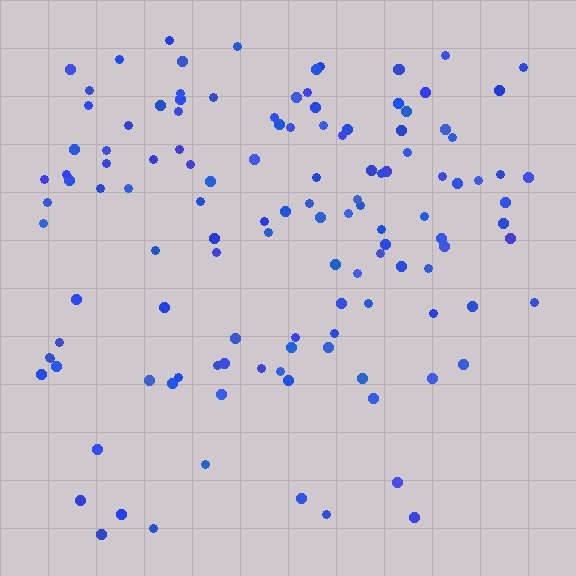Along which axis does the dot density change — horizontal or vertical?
Vertical.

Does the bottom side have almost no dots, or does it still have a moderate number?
Still a moderate number, just noticeably fewer than the top.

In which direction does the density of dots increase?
From bottom to top, with the top side densest.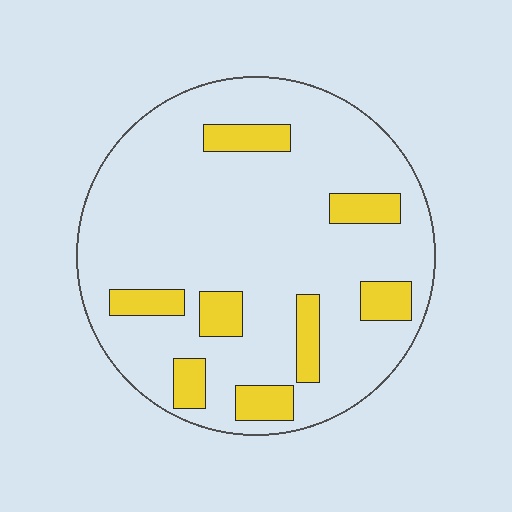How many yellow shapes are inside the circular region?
8.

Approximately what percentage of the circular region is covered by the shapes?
Approximately 15%.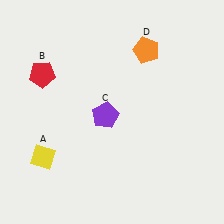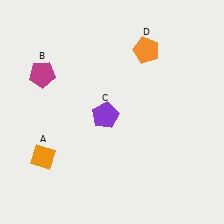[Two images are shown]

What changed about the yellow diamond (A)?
In Image 1, A is yellow. In Image 2, it changed to orange.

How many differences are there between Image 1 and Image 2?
There are 2 differences between the two images.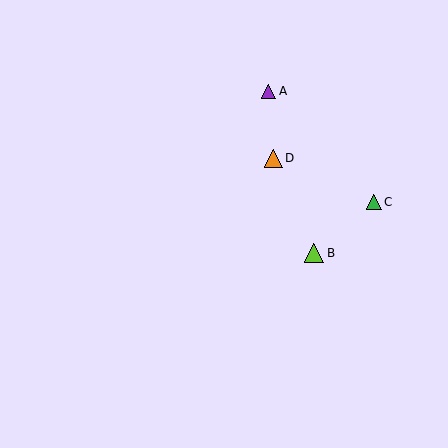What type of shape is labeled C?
Shape C is a green triangle.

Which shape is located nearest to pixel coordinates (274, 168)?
The orange triangle (labeled D) at (273, 158) is nearest to that location.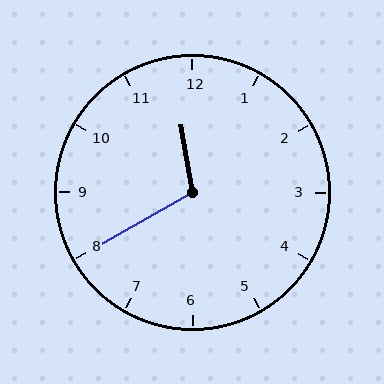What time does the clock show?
11:40.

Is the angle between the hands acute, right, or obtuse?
It is obtuse.